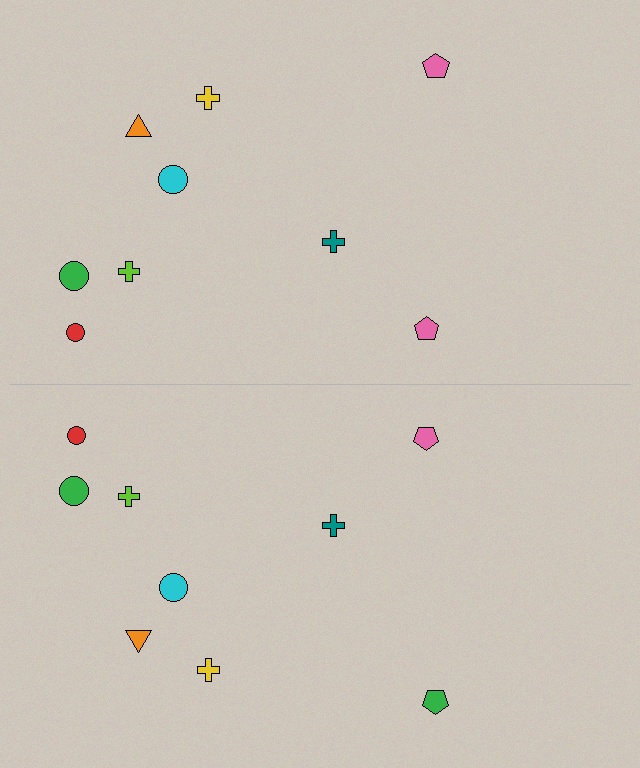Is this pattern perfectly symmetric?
No, the pattern is not perfectly symmetric. The green pentagon on the bottom side breaks the symmetry — its mirror counterpart is pink.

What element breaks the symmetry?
The green pentagon on the bottom side breaks the symmetry — its mirror counterpart is pink.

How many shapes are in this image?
There are 18 shapes in this image.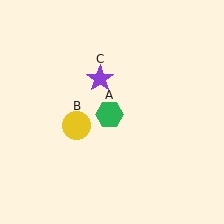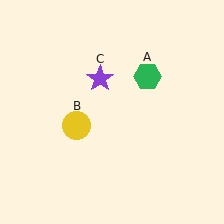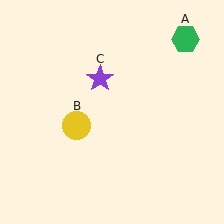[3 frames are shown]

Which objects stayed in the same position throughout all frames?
Yellow circle (object B) and purple star (object C) remained stationary.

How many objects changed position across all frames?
1 object changed position: green hexagon (object A).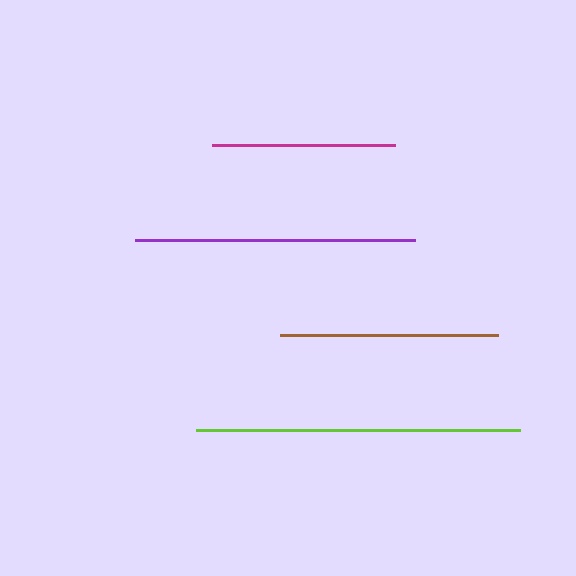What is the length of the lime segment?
The lime segment is approximately 324 pixels long.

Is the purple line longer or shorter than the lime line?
The lime line is longer than the purple line.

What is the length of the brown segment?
The brown segment is approximately 218 pixels long.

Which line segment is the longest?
The lime line is the longest at approximately 324 pixels.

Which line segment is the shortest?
The magenta line is the shortest at approximately 183 pixels.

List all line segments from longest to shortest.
From longest to shortest: lime, purple, brown, magenta.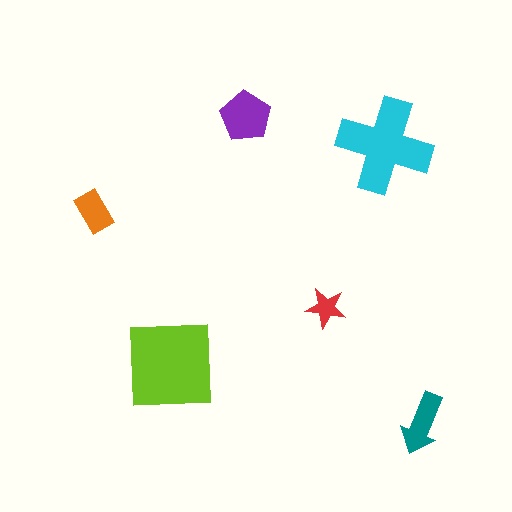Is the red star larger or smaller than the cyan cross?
Smaller.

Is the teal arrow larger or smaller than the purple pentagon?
Smaller.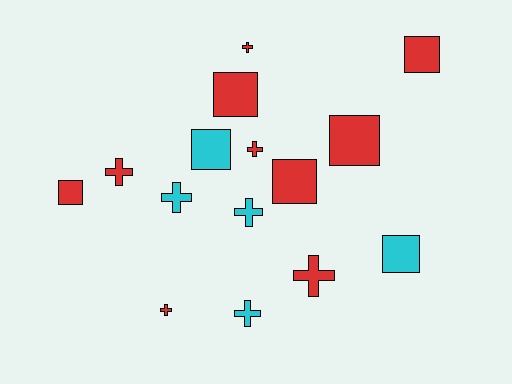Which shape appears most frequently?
Cross, with 8 objects.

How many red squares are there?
There are 5 red squares.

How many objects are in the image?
There are 15 objects.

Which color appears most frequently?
Red, with 10 objects.